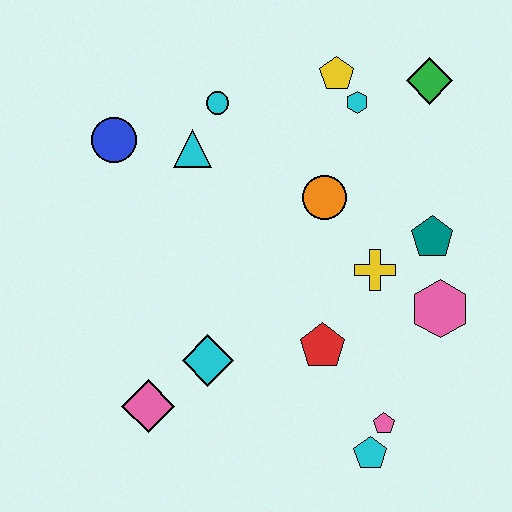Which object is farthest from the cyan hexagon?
The pink diamond is farthest from the cyan hexagon.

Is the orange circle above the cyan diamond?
Yes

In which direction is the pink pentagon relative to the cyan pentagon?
The pink pentagon is above the cyan pentagon.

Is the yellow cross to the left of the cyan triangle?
No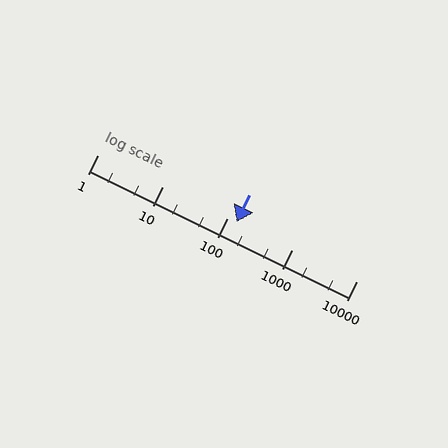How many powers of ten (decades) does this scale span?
The scale spans 4 decades, from 1 to 10000.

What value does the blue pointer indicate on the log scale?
The pointer indicates approximately 140.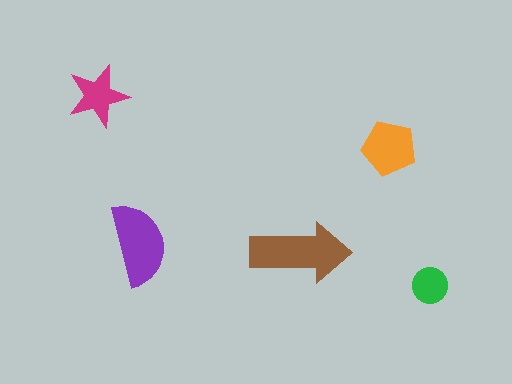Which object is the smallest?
The green circle.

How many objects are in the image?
There are 5 objects in the image.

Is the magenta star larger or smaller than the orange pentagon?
Smaller.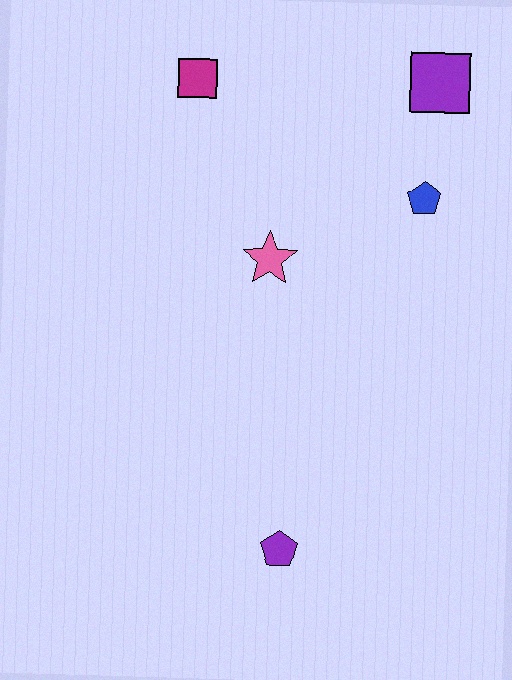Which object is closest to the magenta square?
The pink star is closest to the magenta square.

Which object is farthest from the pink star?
The purple pentagon is farthest from the pink star.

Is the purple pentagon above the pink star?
No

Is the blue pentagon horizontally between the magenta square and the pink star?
No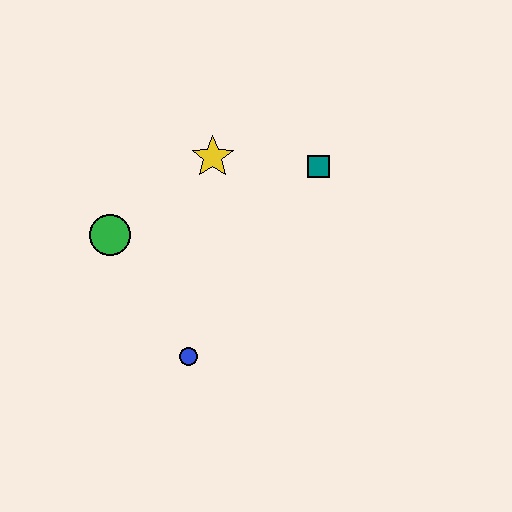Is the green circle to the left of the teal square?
Yes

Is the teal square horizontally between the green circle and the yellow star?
No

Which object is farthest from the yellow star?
The blue circle is farthest from the yellow star.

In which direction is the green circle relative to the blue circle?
The green circle is above the blue circle.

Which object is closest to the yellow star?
The teal square is closest to the yellow star.